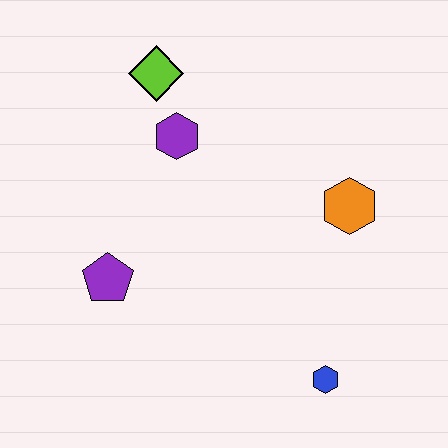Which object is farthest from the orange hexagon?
The purple pentagon is farthest from the orange hexagon.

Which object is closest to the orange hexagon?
The blue hexagon is closest to the orange hexagon.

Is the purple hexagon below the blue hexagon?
No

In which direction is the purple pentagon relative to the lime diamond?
The purple pentagon is below the lime diamond.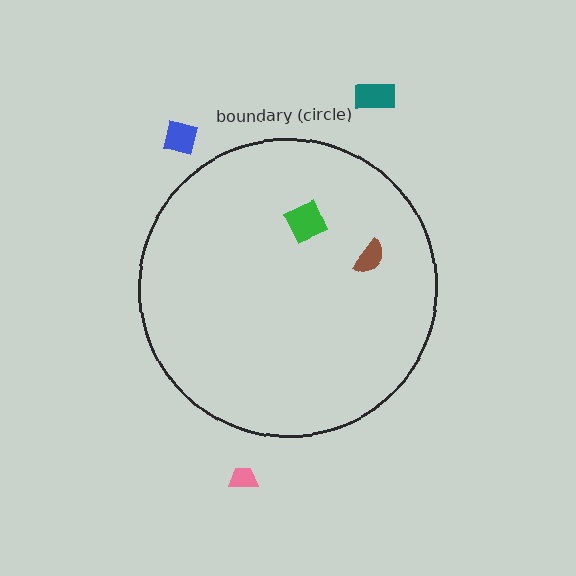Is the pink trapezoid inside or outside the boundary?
Outside.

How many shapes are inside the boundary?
2 inside, 3 outside.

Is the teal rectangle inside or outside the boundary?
Outside.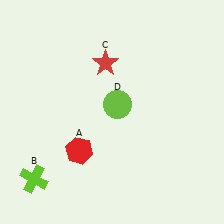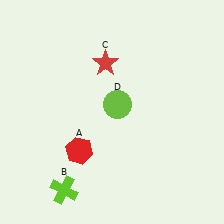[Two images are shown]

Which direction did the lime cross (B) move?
The lime cross (B) moved right.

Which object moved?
The lime cross (B) moved right.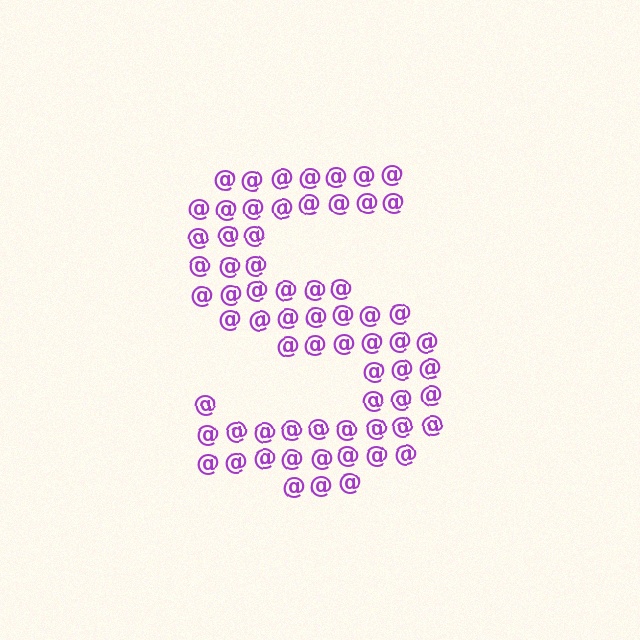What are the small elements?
The small elements are at signs.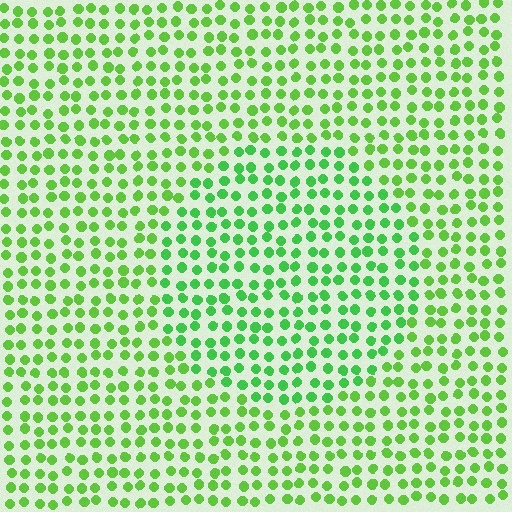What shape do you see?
I see a circle.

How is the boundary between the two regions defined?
The boundary is defined purely by a slight shift in hue (about 21 degrees). Spacing, size, and orientation are identical on both sides.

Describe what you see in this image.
The image is filled with small lime elements in a uniform arrangement. A circle-shaped region is visible where the elements are tinted to a slightly different hue, forming a subtle color boundary.